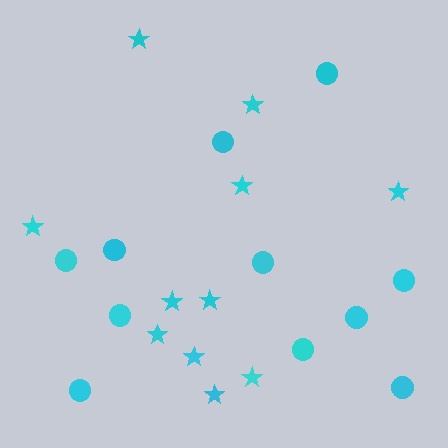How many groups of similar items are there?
There are 2 groups: one group of circles (11) and one group of stars (11).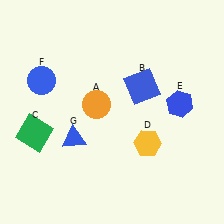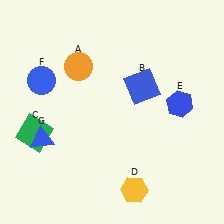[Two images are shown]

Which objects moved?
The objects that moved are: the orange circle (A), the yellow hexagon (D), the blue triangle (G).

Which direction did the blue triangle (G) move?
The blue triangle (G) moved left.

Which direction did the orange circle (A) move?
The orange circle (A) moved up.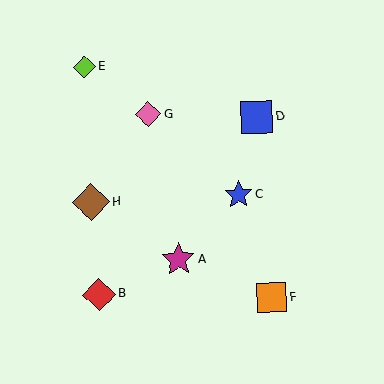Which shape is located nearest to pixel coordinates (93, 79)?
The lime diamond (labeled E) at (84, 67) is nearest to that location.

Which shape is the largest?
The brown diamond (labeled H) is the largest.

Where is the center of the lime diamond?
The center of the lime diamond is at (84, 67).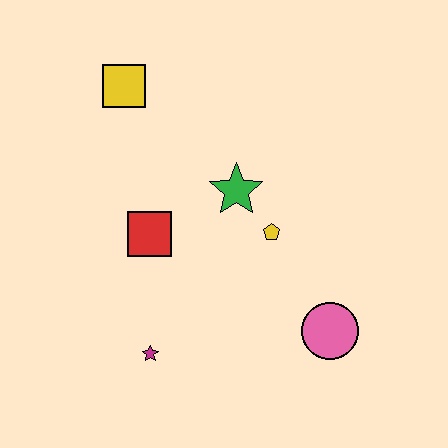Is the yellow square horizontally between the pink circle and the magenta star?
No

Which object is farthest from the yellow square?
The pink circle is farthest from the yellow square.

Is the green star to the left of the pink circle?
Yes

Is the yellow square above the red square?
Yes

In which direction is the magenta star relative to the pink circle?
The magenta star is to the left of the pink circle.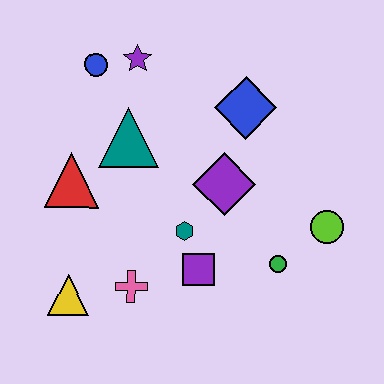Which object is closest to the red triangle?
The teal triangle is closest to the red triangle.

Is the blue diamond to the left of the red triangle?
No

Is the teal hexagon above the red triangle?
No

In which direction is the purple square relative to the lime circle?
The purple square is to the left of the lime circle.